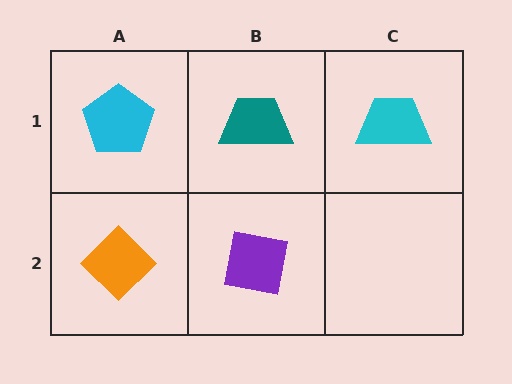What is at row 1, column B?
A teal trapezoid.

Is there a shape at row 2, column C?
No, that cell is empty.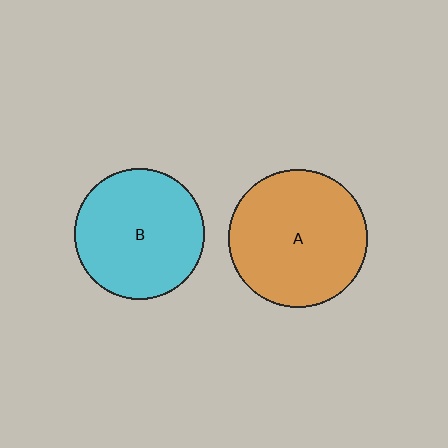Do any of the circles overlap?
No, none of the circles overlap.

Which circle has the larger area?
Circle A (orange).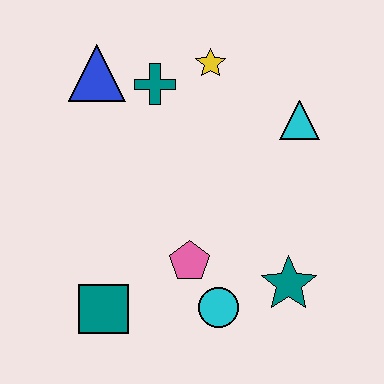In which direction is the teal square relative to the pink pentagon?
The teal square is to the left of the pink pentagon.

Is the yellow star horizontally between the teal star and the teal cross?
Yes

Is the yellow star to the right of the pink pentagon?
Yes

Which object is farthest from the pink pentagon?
The blue triangle is farthest from the pink pentagon.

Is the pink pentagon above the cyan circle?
Yes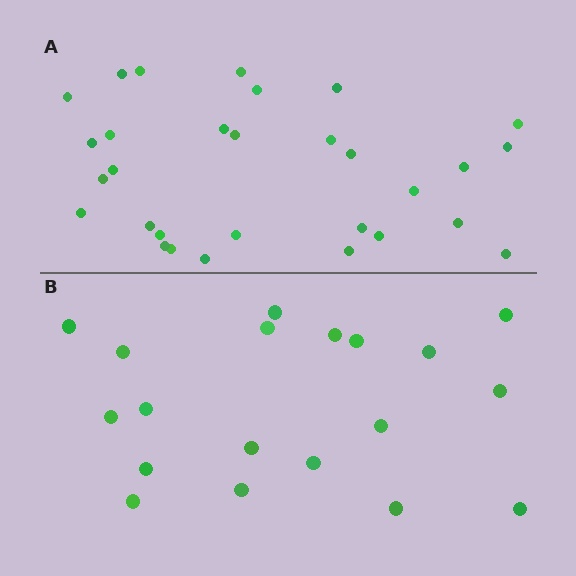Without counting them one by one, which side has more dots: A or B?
Region A (the top region) has more dots.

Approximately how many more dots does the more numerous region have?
Region A has roughly 12 or so more dots than region B.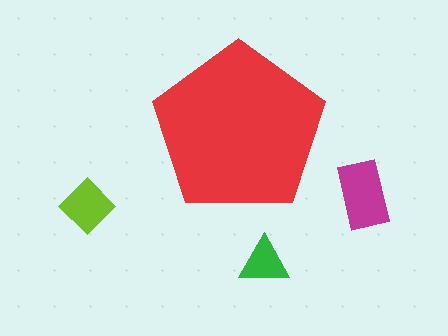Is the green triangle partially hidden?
No, the green triangle is fully visible.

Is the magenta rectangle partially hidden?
No, the magenta rectangle is fully visible.